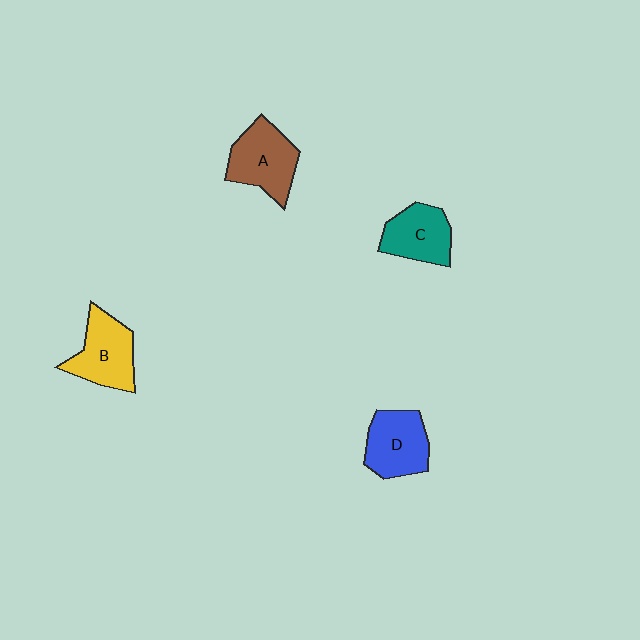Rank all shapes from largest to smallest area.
From largest to smallest: A (brown), B (yellow), D (blue), C (teal).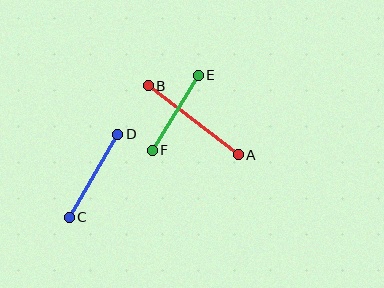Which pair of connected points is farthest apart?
Points A and B are farthest apart.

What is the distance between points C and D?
The distance is approximately 96 pixels.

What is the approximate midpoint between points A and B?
The midpoint is at approximately (193, 120) pixels.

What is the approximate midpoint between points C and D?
The midpoint is at approximately (93, 176) pixels.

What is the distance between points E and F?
The distance is approximately 88 pixels.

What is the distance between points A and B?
The distance is approximately 113 pixels.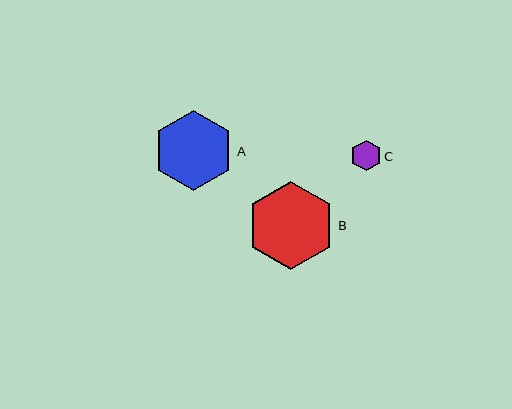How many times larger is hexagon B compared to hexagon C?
Hexagon B is approximately 2.9 times the size of hexagon C.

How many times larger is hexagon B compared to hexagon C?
Hexagon B is approximately 2.9 times the size of hexagon C.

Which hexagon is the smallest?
Hexagon C is the smallest with a size of approximately 30 pixels.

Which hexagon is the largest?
Hexagon B is the largest with a size of approximately 88 pixels.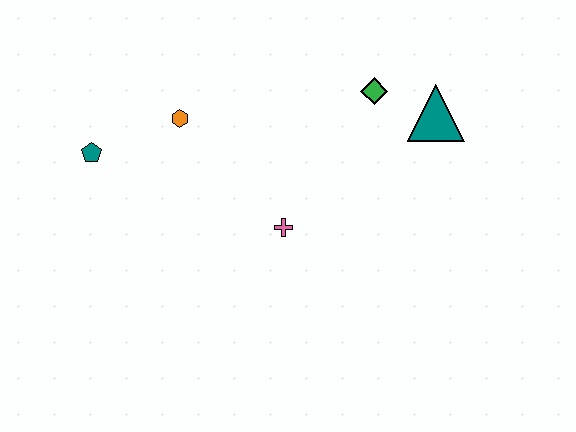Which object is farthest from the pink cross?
The teal pentagon is farthest from the pink cross.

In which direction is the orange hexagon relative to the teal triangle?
The orange hexagon is to the left of the teal triangle.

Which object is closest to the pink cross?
The orange hexagon is closest to the pink cross.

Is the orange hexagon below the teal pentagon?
No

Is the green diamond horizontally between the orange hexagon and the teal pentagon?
No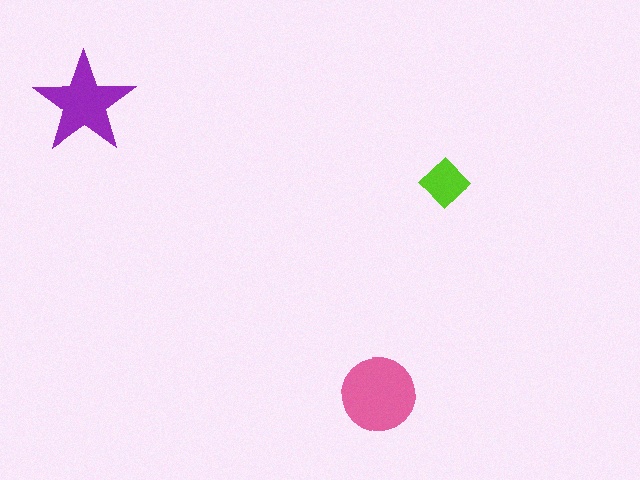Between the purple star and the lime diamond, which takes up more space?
The purple star.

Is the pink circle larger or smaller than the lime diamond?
Larger.